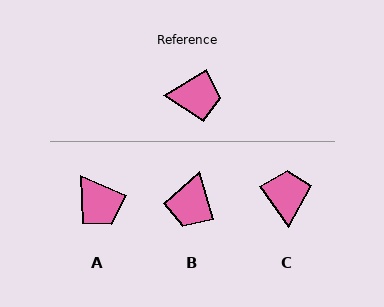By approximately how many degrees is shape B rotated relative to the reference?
Approximately 104 degrees clockwise.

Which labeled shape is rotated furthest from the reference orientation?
B, about 104 degrees away.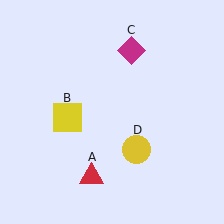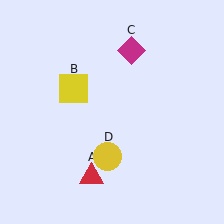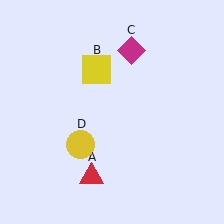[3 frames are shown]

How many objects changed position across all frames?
2 objects changed position: yellow square (object B), yellow circle (object D).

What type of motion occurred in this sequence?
The yellow square (object B), yellow circle (object D) rotated clockwise around the center of the scene.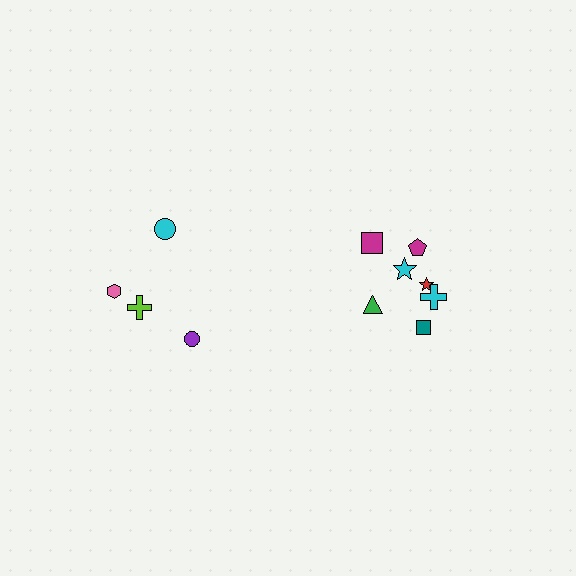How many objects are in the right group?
There are 7 objects.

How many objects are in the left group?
There are 4 objects.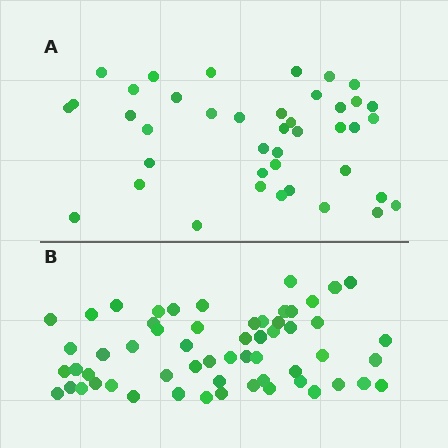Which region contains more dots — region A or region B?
Region B (the bottom region) has more dots.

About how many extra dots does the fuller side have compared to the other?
Region B has approximately 15 more dots than region A.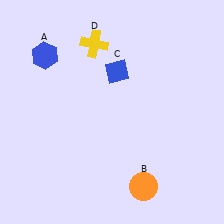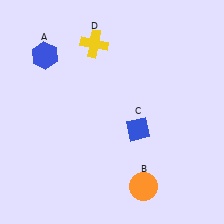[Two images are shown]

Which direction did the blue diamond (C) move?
The blue diamond (C) moved down.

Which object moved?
The blue diamond (C) moved down.